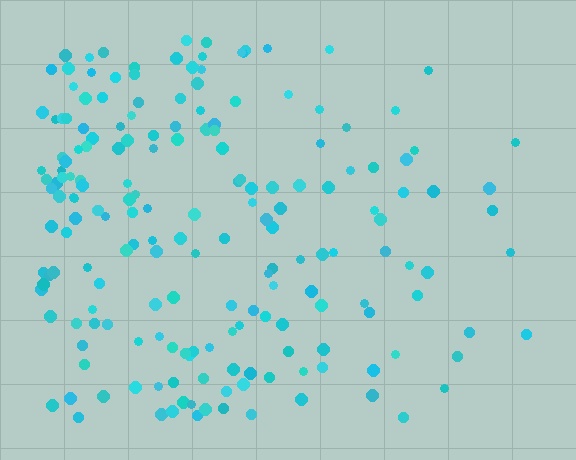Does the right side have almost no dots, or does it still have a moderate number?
Still a moderate number, just noticeably fewer than the left.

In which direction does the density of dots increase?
From right to left, with the left side densest.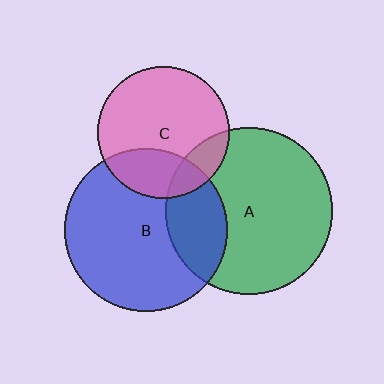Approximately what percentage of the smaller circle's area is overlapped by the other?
Approximately 25%.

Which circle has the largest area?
Circle A (green).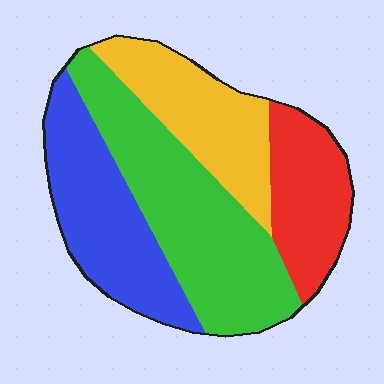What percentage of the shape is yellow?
Yellow covers about 20% of the shape.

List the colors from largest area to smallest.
From largest to smallest: green, blue, yellow, red.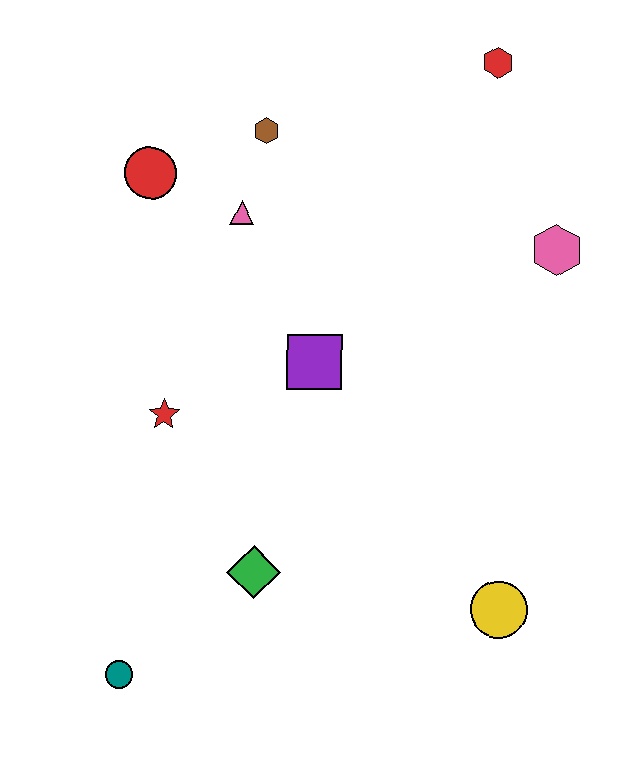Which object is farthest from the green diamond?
The red hexagon is farthest from the green diamond.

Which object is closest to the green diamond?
The teal circle is closest to the green diamond.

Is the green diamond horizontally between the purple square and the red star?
Yes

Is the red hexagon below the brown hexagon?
No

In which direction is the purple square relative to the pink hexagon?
The purple square is to the left of the pink hexagon.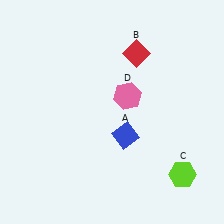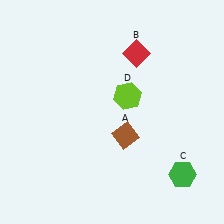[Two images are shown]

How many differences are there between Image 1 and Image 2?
There are 3 differences between the two images.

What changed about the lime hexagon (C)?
In Image 1, C is lime. In Image 2, it changed to green.